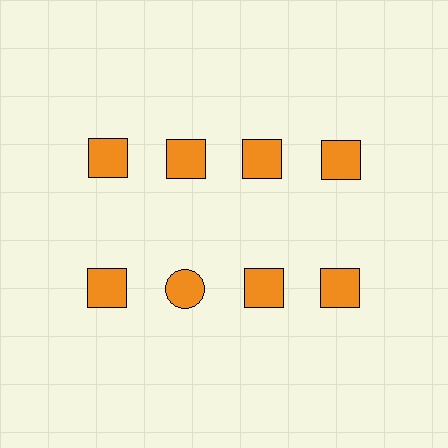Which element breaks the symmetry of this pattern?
The orange circle in the second row, second from left column breaks the symmetry. All other shapes are orange squares.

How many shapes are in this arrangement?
There are 8 shapes arranged in a grid pattern.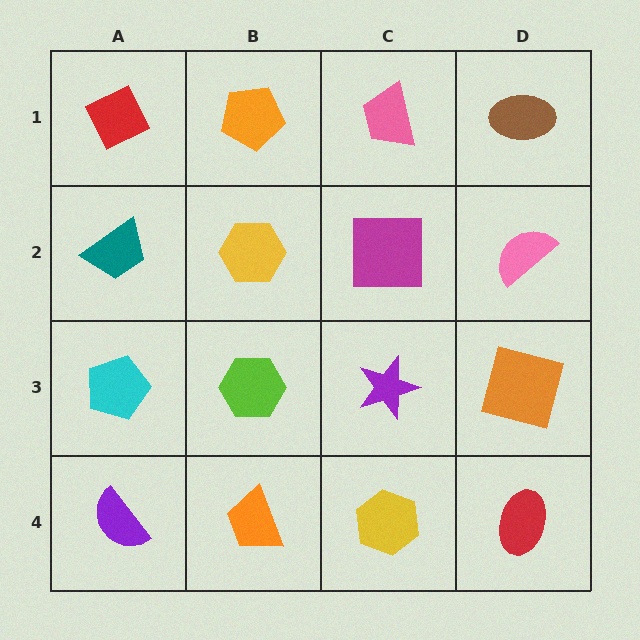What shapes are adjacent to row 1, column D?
A pink semicircle (row 2, column D), a pink trapezoid (row 1, column C).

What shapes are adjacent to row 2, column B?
An orange pentagon (row 1, column B), a lime hexagon (row 3, column B), a teal trapezoid (row 2, column A), a magenta square (row 2, column C).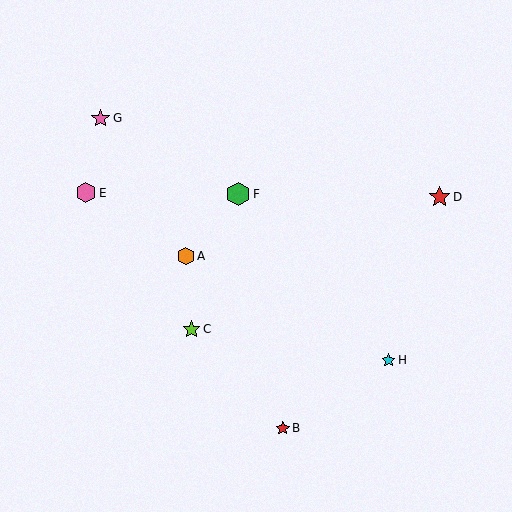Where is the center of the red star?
The center of the red star is at (440, 197).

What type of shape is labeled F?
Shape F is a green hexagon.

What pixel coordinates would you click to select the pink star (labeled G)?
Click at (101, 118) to select the pink star G.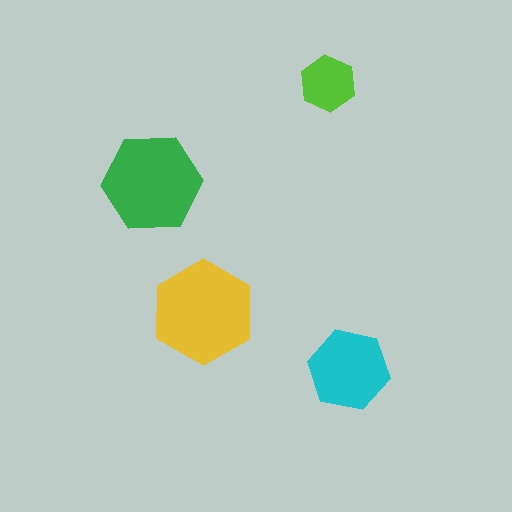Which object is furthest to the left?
The green hexagon is leftmost.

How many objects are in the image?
There are 4 objects in the image.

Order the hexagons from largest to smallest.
the yellow one, the green one, the cyan one, the lime one.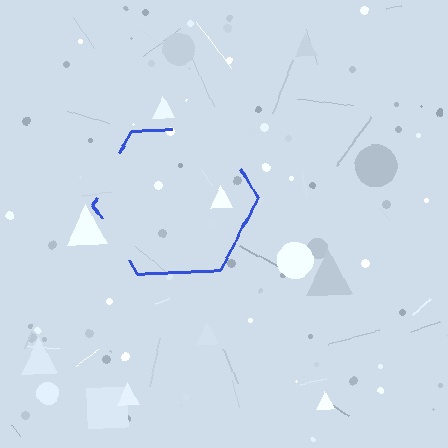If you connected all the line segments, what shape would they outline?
They would outline a hexagon.